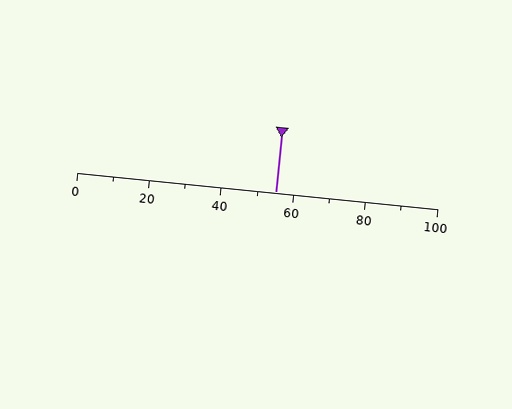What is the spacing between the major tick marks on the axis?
The major ticks are spaced 20 apart.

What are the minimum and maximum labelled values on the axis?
The axis runs from 0 to 100.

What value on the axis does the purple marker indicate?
The marker indicates approximately 55.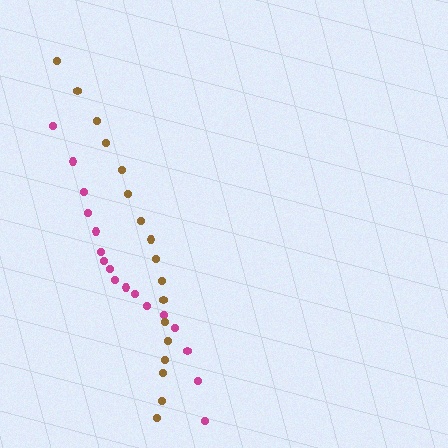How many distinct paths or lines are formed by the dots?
There are 2 distinct paths.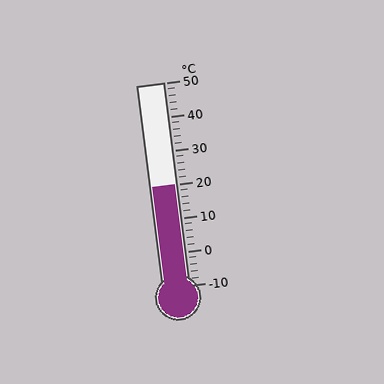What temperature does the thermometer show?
The thermometer shows approximately 20°C.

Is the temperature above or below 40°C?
The temperature is below 40°C.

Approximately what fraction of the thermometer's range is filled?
The thermometer is filled to approximately 50% of its range.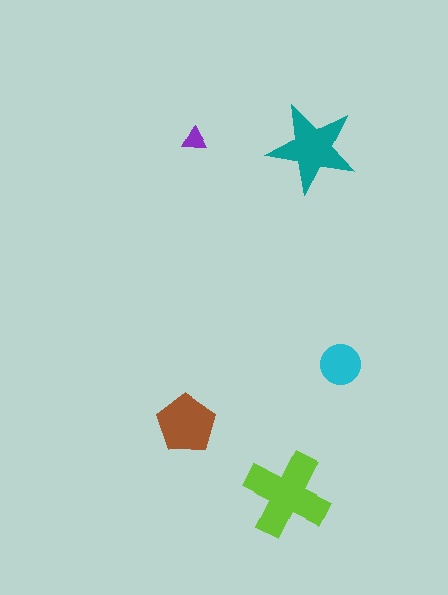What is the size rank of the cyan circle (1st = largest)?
4th.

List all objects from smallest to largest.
The purple triangle, the cyan circle, the brown pentagon, the teal star, the lime cross.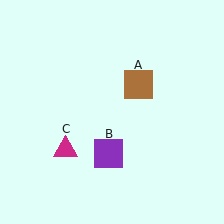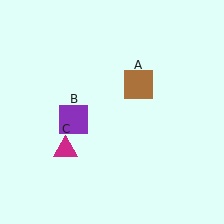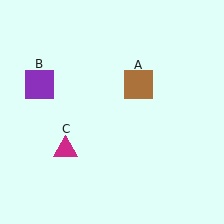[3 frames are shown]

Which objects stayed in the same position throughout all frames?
Brown square (object A) and magenta triangle (object C) remained stationary.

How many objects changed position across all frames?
1 object changed position: purple square (object B).